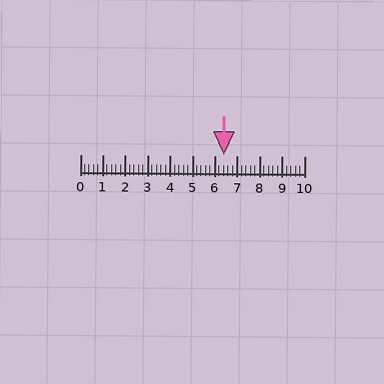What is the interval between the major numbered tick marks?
The major tick marks are spaced 1 units apart.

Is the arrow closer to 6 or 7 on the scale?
The arrow is closer to 6.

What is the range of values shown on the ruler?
The ruler shows values from 0 to 10.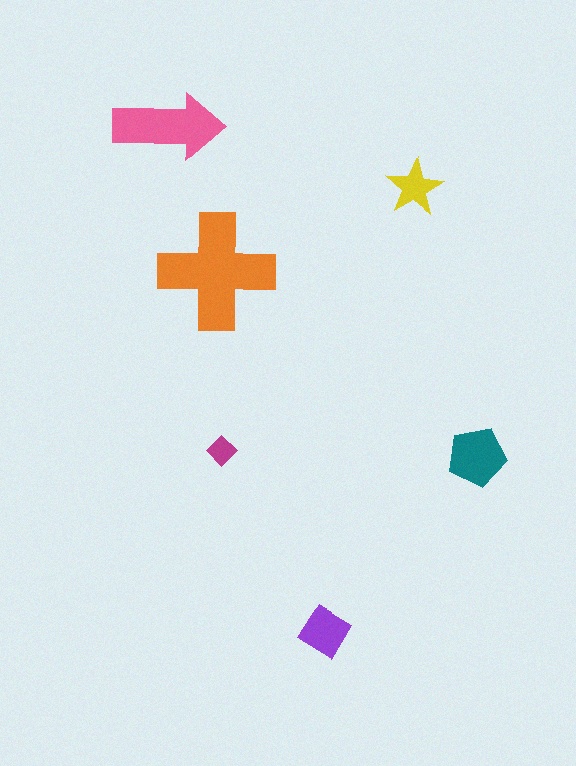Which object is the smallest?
The magenta diamond.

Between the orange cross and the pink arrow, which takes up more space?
The orange cross.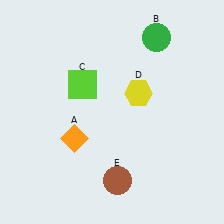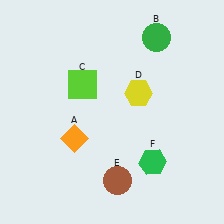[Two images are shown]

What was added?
A green hexagon (F) was added in Image 2.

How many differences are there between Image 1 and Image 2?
There is 1 difference between the two images.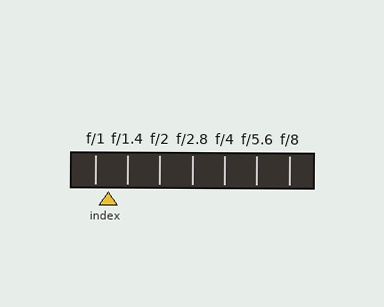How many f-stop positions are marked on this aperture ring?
There are 7 f-stop positions marked.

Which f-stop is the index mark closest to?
The index mark is closest to f/1.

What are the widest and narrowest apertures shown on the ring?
The widest aperture shown is f/1 and the narrowest is f/8.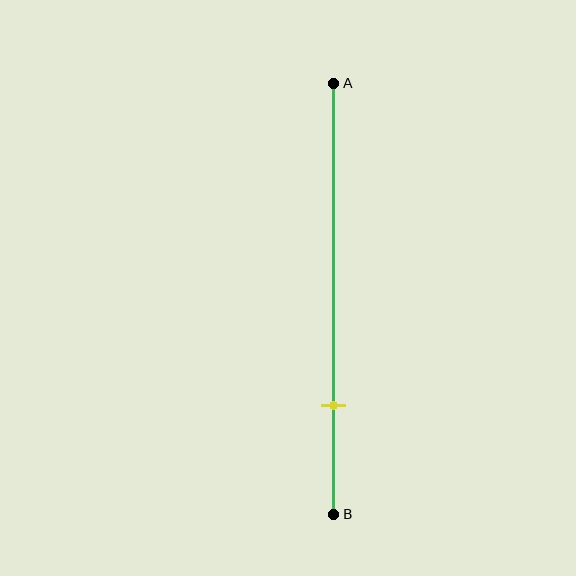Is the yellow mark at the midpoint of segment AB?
No, the mark is at about 75% from A, not at the 50% midpoint.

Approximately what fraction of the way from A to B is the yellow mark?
The yellow mark is approximately 75% of the way from A to B.